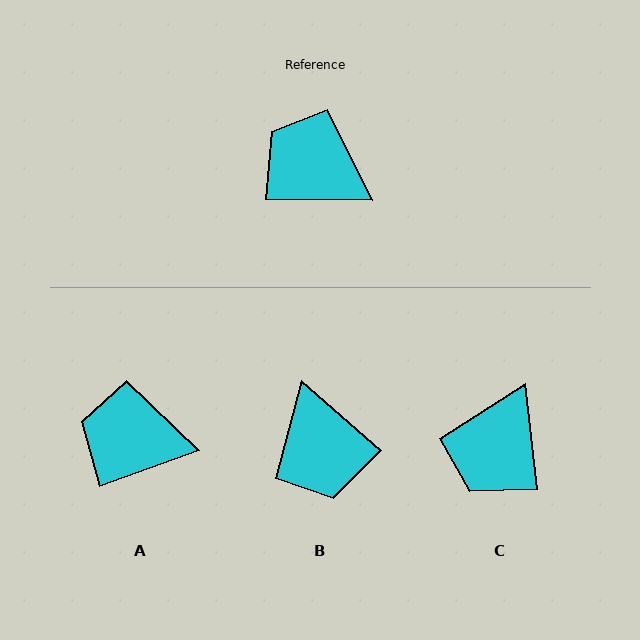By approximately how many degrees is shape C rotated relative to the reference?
Approximately 97 degrees counter-clockwise.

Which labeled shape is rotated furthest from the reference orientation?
B, about 139 degrees away.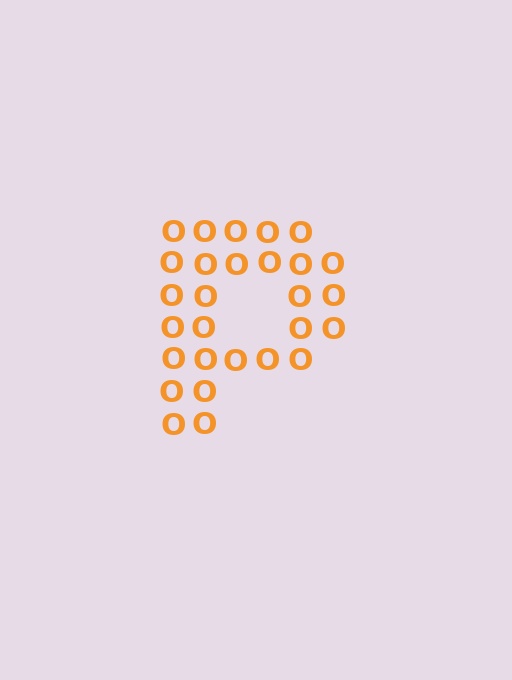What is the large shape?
The large shape is the letter P.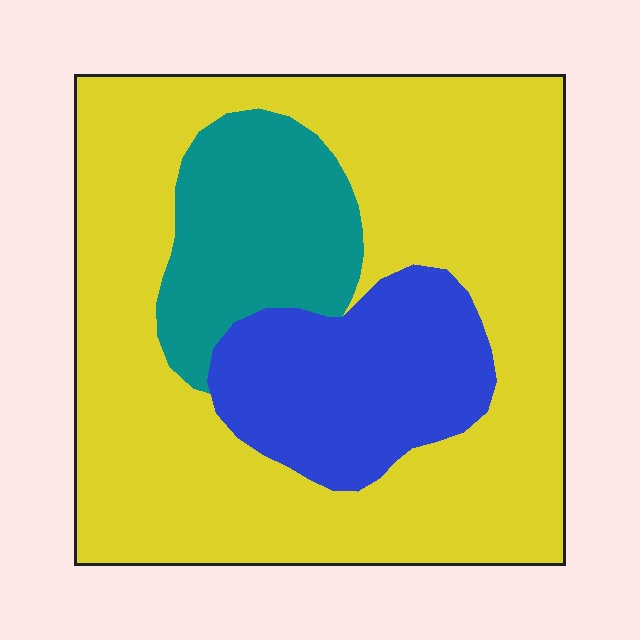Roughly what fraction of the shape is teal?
Teal covers 16% of the shape.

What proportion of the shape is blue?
Blue takes up less than a quarter of the shape.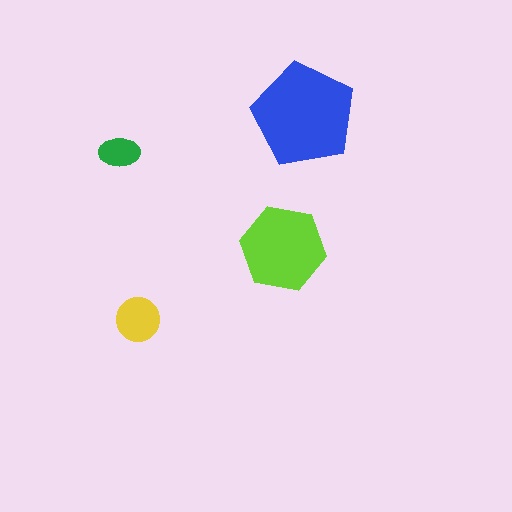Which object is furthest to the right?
The blue pentagon is rightmost.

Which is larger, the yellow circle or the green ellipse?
The yellow circle.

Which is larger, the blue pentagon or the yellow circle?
The blue pentagon.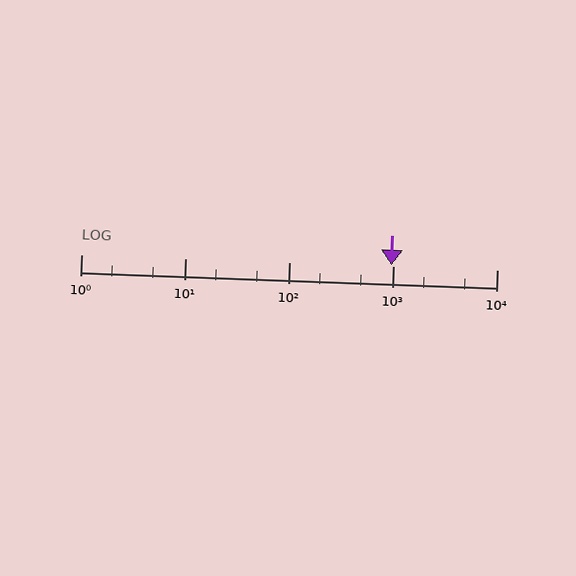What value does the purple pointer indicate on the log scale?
The pointer indicates approximately 970.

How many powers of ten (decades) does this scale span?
The scale spans 4 decades, from 1 to 10000.